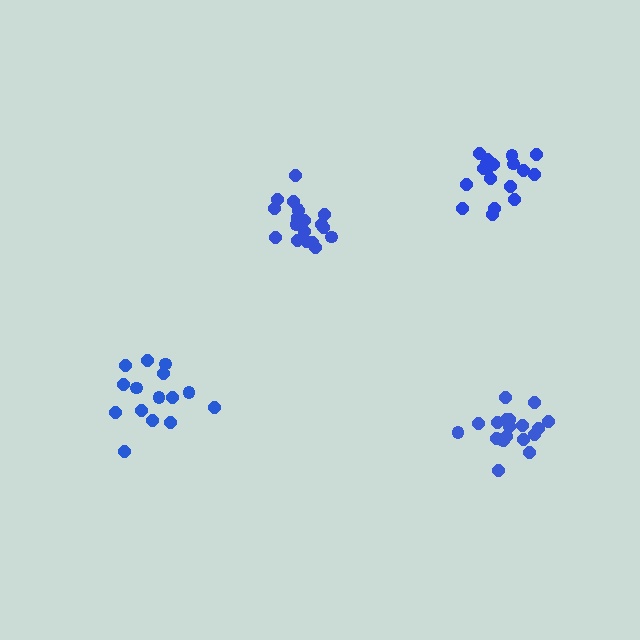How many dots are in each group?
Group 1: 19 dots, Group 2: 15 dots, Group 3: 19 dots, Group 4: 18 dots (71 total).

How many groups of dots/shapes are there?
There are 4 groups.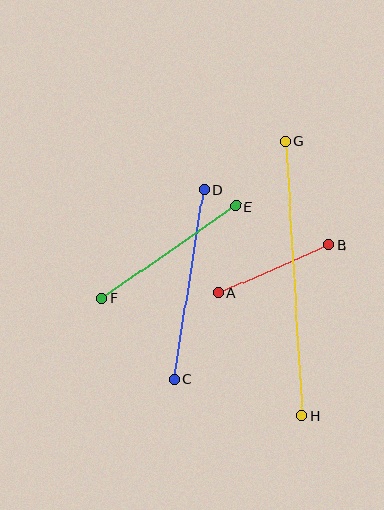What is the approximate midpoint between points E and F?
The midpoint is at approximately (168, 252) pixels.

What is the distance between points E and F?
The distance is approximately 163 pixels.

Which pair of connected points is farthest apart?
Points G and H are farthest apart.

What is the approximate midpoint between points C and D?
The midpoint is at approximately (189, 284) pixels.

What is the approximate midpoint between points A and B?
The midpoint is at approximately (273, 269) pixels.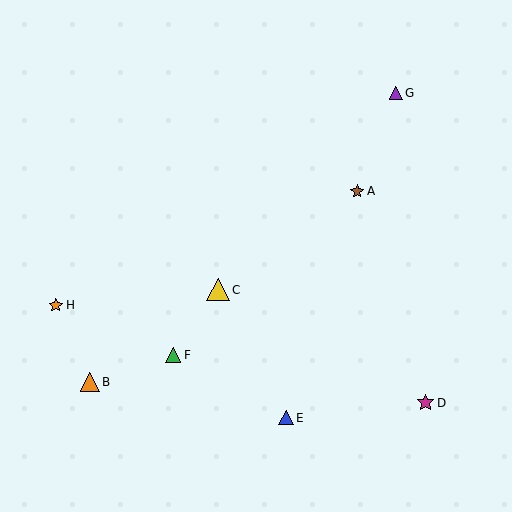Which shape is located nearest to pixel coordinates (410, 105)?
The purple triangle (labeled G) at (396, 93) is nearest to that location.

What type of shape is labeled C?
Shape C is a yellow triangle.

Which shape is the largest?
The yellow triangle (labeled C) is the largest.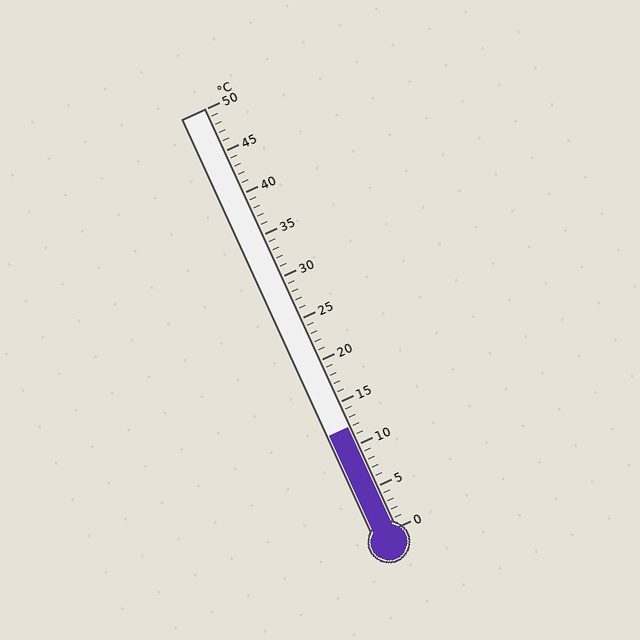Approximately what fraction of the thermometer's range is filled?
The thermometer is filled to approximately 25% of its range.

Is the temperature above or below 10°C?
The temperature is above 10°C.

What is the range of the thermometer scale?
The thermometer scale ranges from 0°C to 50°C.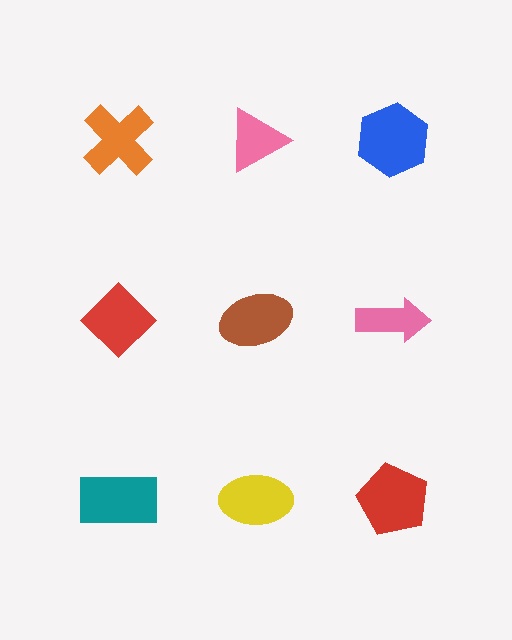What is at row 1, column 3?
A blue hexagon.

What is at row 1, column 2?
A pink triangle.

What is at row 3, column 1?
A teal rectangle.